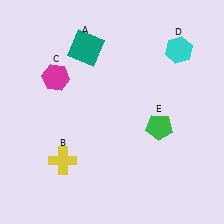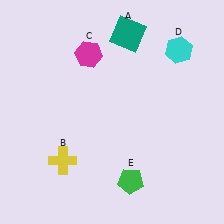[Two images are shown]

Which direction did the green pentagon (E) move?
The green pentagon (E) moved down.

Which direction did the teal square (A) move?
The teal square (A) moved right.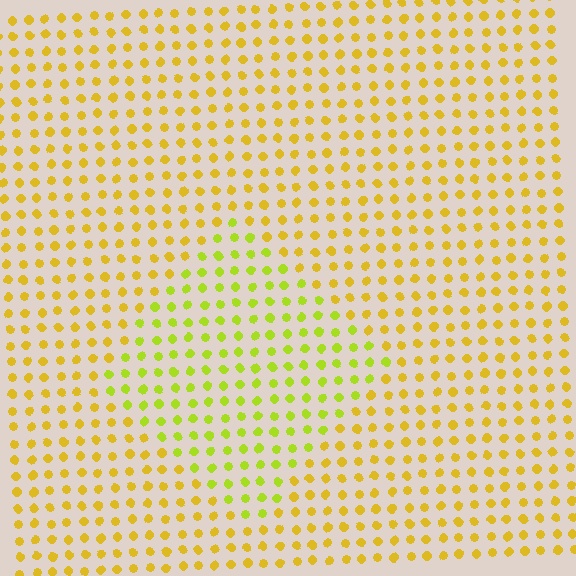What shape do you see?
I see a diamond.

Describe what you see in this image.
The image is filled with small yellow elements in a uniform arrangement. A diamond-shaped region is visible where the elements are tinted to a slightly different hue, forming a subtle color boundary.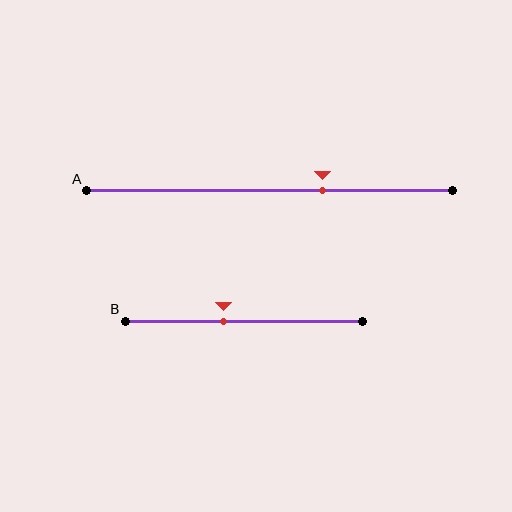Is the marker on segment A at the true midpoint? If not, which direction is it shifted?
No, the marker on segment A is shifted to the right by about 15% of the segment length.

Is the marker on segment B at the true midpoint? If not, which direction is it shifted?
No, the marker on segment B is shifted to the left by about 9% of the segment length.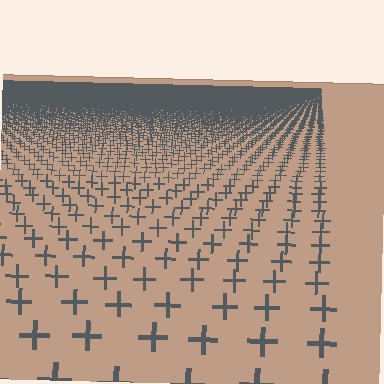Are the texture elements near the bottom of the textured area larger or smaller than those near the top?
Larger. Near the bottom, elements are closer to the viewer and appear at a bigger on-screen size.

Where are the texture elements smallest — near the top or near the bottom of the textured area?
Near the top.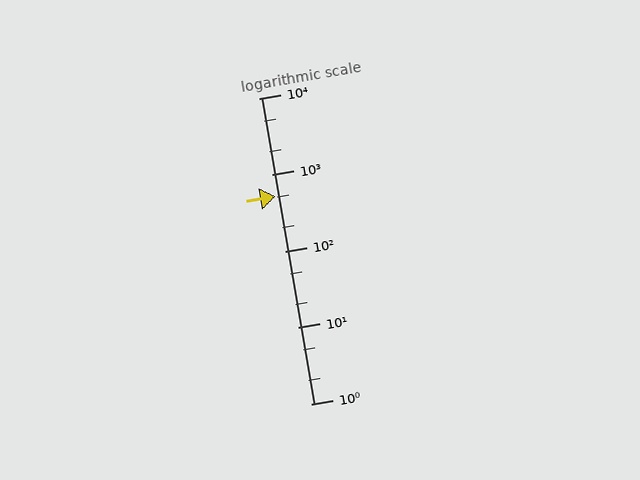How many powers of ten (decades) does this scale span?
The scale spans 4 decades, from 1 to 10000.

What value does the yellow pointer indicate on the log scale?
The pointer indicates approximately 520.